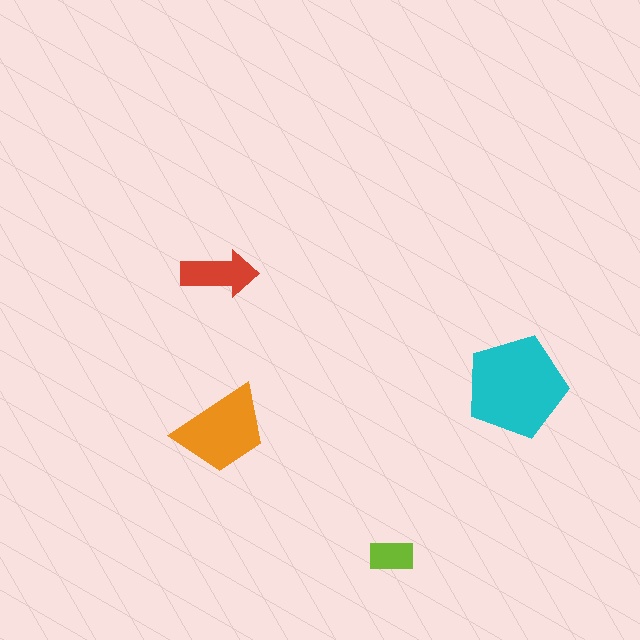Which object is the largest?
The cyan pentagon.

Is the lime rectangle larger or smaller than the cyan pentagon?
Smaller.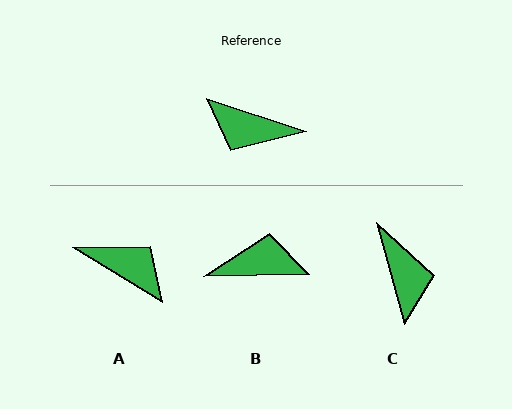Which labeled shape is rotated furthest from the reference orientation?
A, about 167 degrees away.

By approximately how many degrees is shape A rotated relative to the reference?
Approximately 167 degrees counter-clockwise.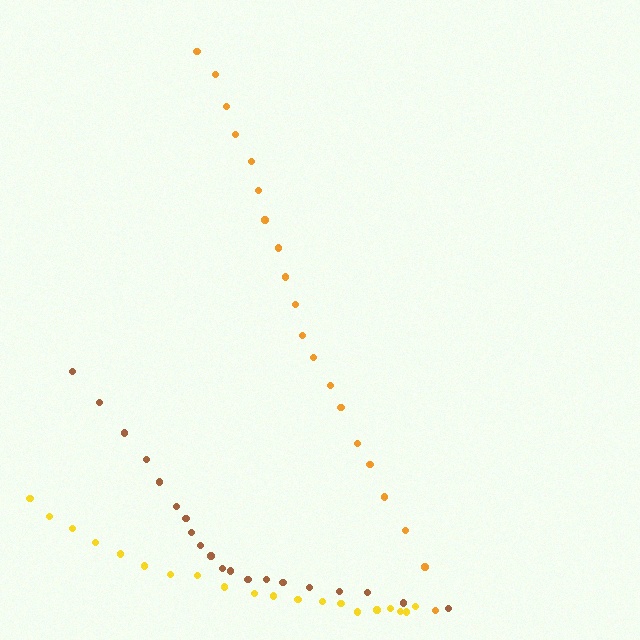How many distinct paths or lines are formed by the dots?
There are 3 distinct paths.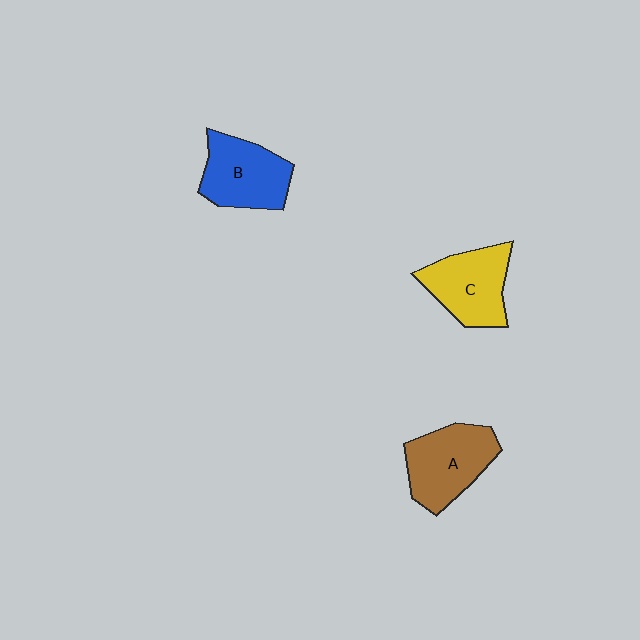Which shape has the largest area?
Shape A (brown).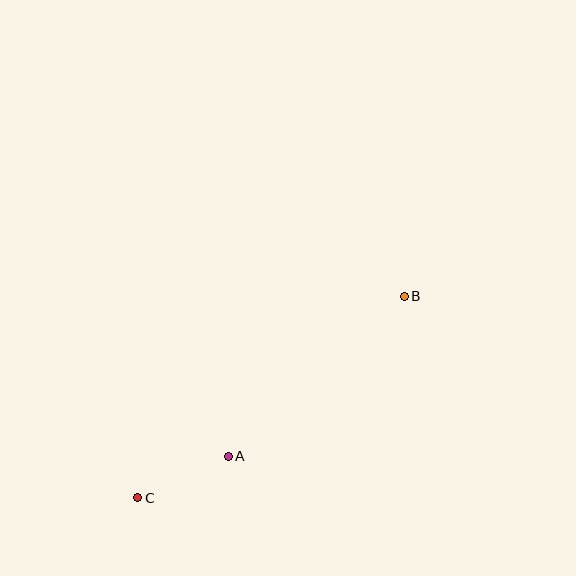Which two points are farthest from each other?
Points B and C are farthest from each other.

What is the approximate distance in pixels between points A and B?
The distance between A and B is approximately 238 pixels.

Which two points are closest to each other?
Points A and C are closest to each other.